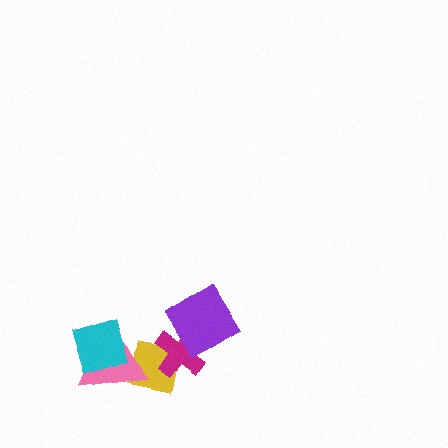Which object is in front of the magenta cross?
The purple diamond is in front of the magenta cross.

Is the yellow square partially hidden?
Yes, it is partially covered by another shape.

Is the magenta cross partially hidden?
Yes, it is partially covered by another shape.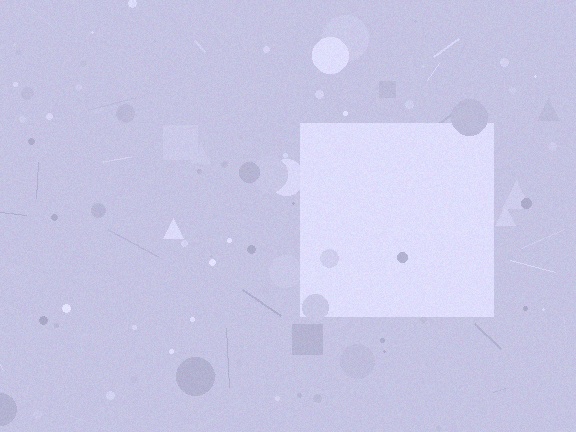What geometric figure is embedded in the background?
A square is embedded in the background.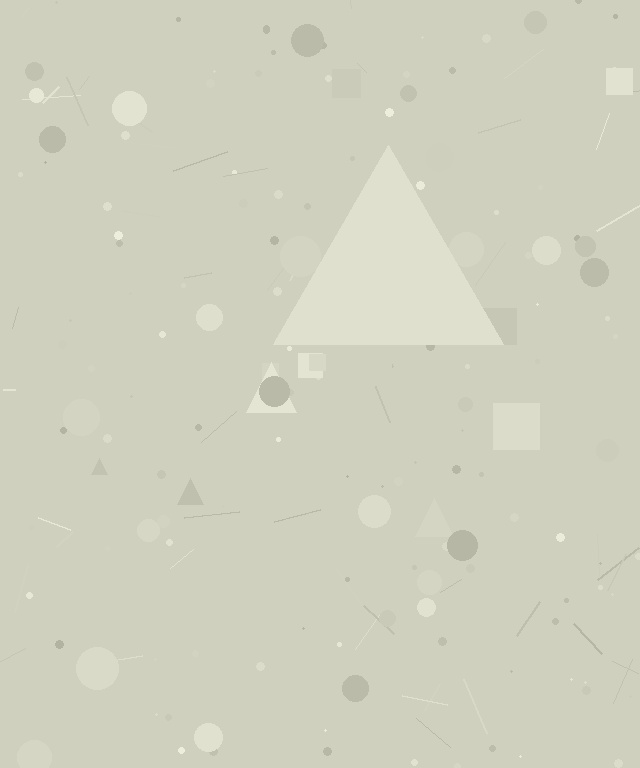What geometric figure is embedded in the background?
A triangle is embedded in the background.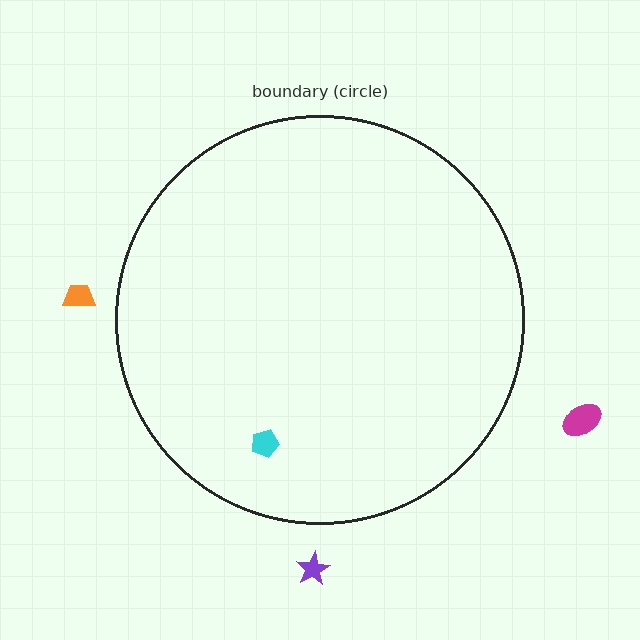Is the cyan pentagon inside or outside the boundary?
Inside.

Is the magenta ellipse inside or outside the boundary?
Outside.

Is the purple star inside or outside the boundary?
Outside.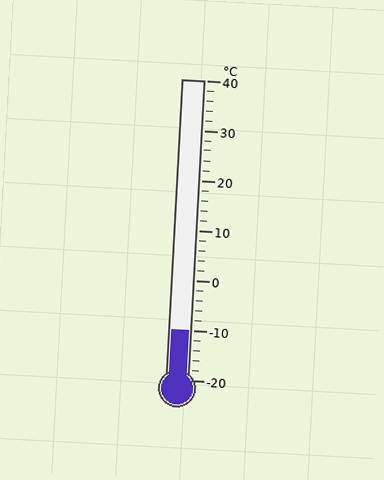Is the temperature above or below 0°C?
The temperature is below 0°C.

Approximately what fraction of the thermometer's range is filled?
The thermometer is filled to approximately 15% of its range.